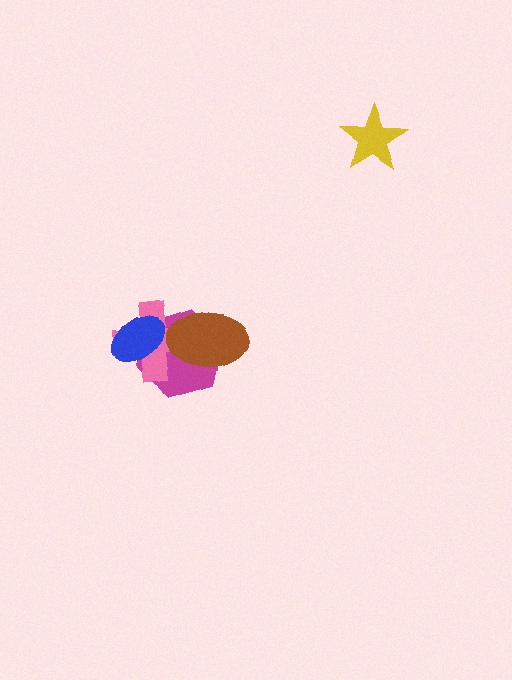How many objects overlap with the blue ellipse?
2 objects overlap with the blue ellipse.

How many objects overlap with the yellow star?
0 objects overlap with the yellow star.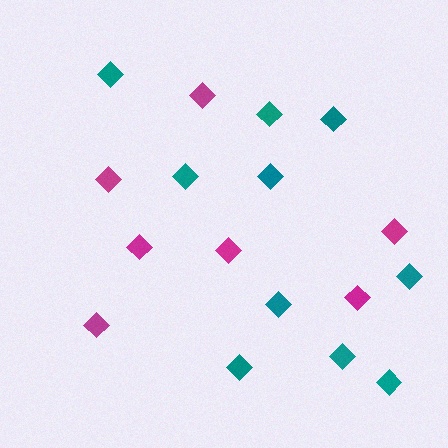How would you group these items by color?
There are 2 groups: one group of teal diamonds (10) and one group of magenta diamonds (7).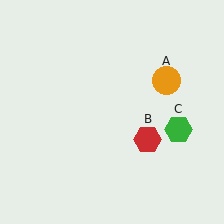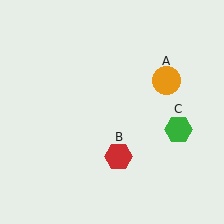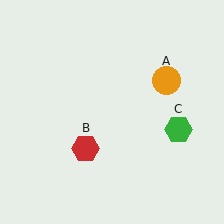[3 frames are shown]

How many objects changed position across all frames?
1 object changed position: red hexagon (object B).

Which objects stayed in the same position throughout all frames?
Orange circle (object A) and green hexagon (object C) remained stationary.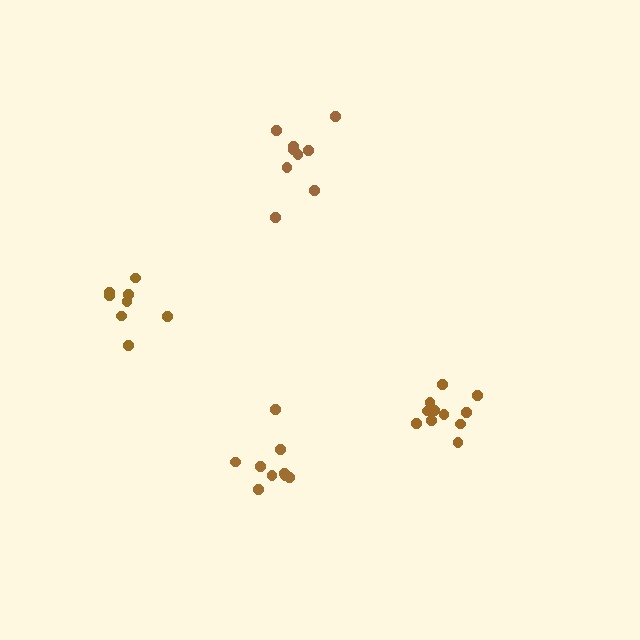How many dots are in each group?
Group 1: 9 dots, Group 2: 9 dots, Group 3: 9 dots, Group 4: 12 dots (39 total).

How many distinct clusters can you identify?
There are 4 distinct clusters.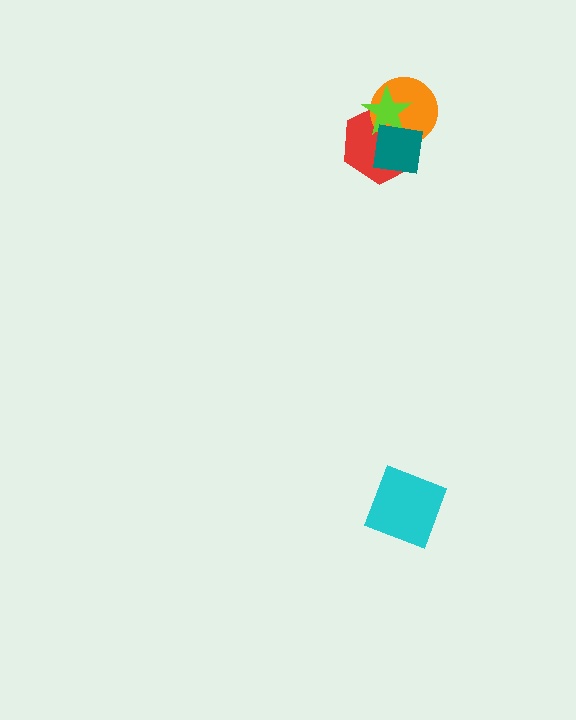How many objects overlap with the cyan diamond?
0 objects overlap with the cyan diamond.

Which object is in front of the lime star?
The teal square is in front of the lime star.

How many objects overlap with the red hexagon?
3 objects overlap with the red hexagon.